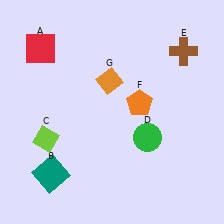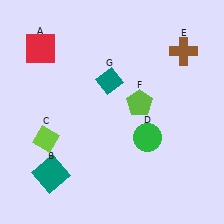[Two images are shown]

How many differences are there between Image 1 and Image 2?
There are 2 differences between the two images.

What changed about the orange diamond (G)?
In Image 1, G is orange. In Image 2, it changed to teal.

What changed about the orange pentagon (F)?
In Image 1, F is orange. In Image 2, it changed to lime.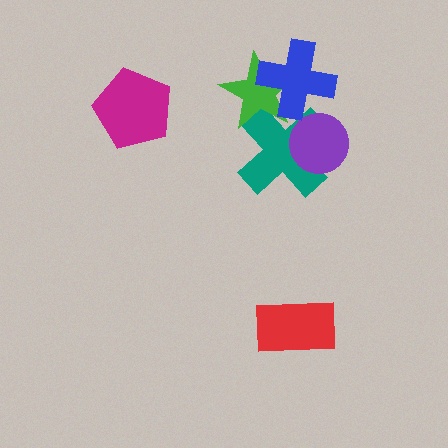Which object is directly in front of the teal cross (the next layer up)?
The purple circle is directly in front of the teal cross.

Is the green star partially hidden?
Yes, it is partially covered by another shape.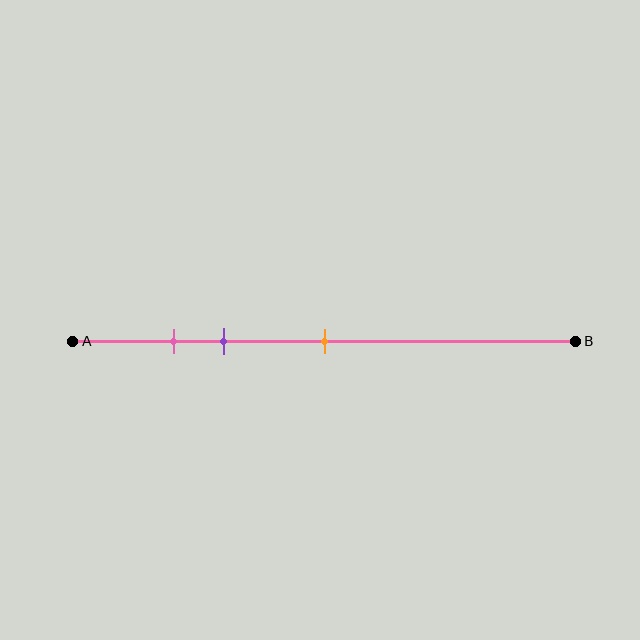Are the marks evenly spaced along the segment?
No, the marks are not evenly spaced.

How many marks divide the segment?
There are 3 marks dividing the segment.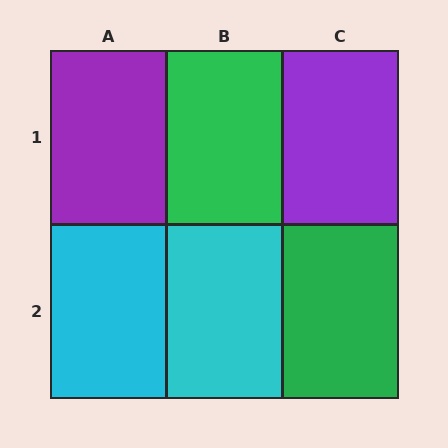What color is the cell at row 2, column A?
Cyan.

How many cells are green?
2 cells are green.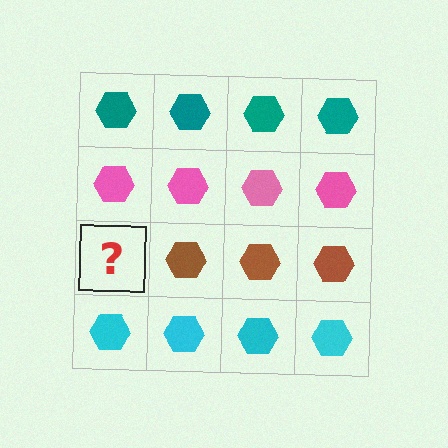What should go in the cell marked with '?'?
The missing cell should contain a brown hexagon.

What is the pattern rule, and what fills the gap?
The rule is that each row has a consistent color. The gap should be filled with a brown hexagon.